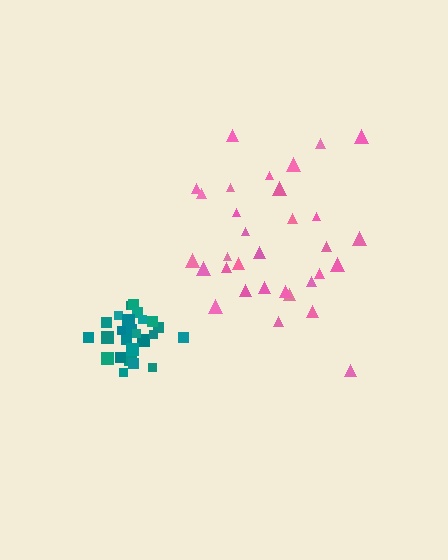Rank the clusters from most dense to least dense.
teal, pink.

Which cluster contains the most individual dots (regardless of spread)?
Pink (32).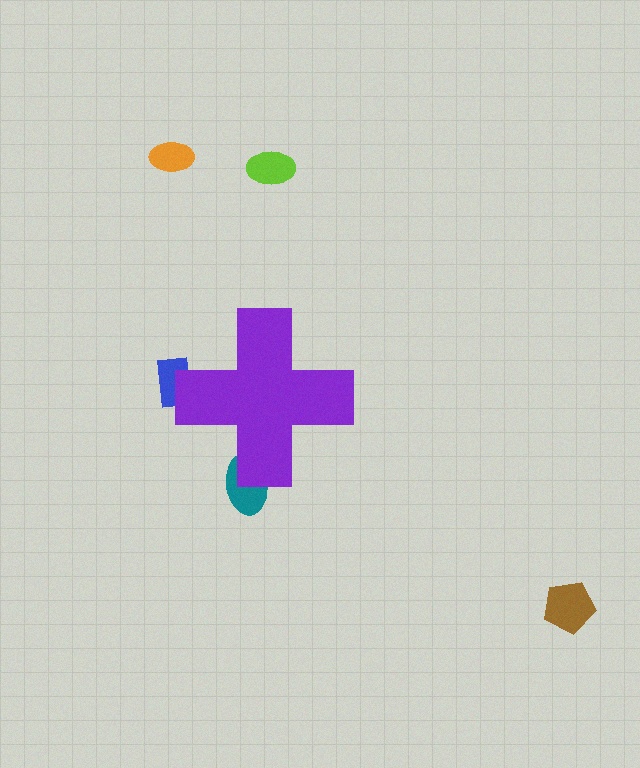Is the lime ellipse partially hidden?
No, the lime ellipse is fully visible.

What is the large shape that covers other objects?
A purple cross.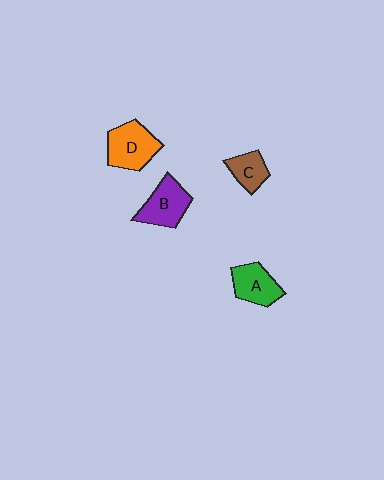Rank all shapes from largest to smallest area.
From largest to smallest: D (orange), B (purple), A (green), C (brown).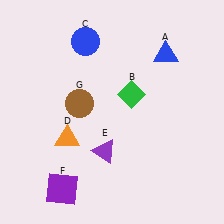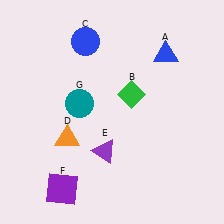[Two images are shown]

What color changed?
The circle (G) changed from brown in Image 1 to teal in Image 2.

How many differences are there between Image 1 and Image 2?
There is 1 difference between the two images.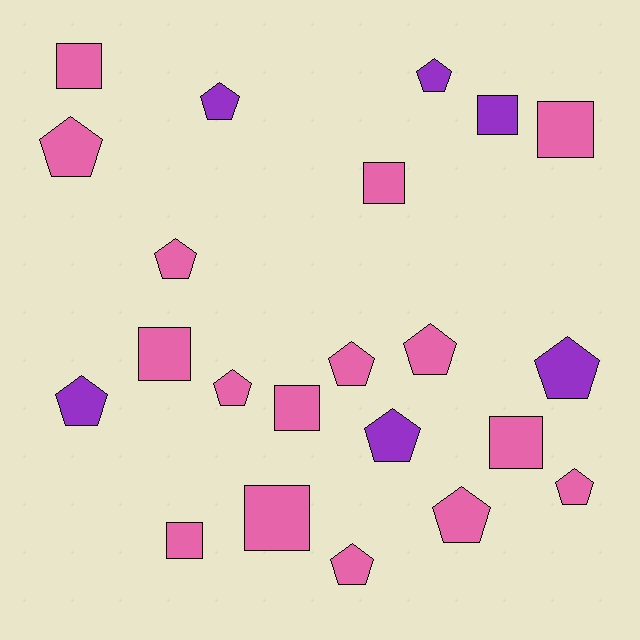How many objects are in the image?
There are 22 objects.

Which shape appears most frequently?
Pentagon, with 13 objects.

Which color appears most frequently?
Pink, with 16 objects.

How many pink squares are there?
There are 8 pink squares.